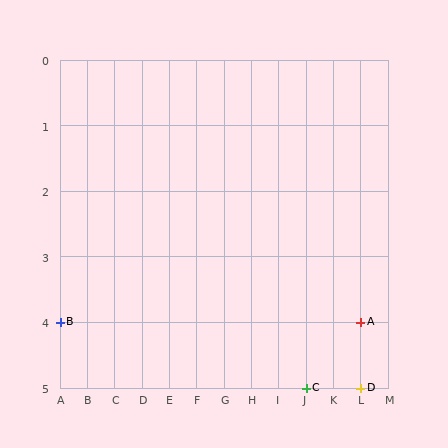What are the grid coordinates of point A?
Point A is at grid coordinates (L, 4).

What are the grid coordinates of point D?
Point D is at grid coordinates (L, 5).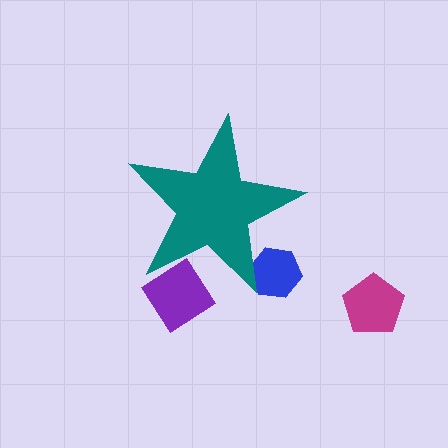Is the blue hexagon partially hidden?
Yes, the blue hexagon is partially hidden behind the teal star.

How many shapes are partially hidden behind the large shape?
2 shapes are partially hidden.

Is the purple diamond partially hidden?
Yes, the purple diamond is partially hidden behind the teal star.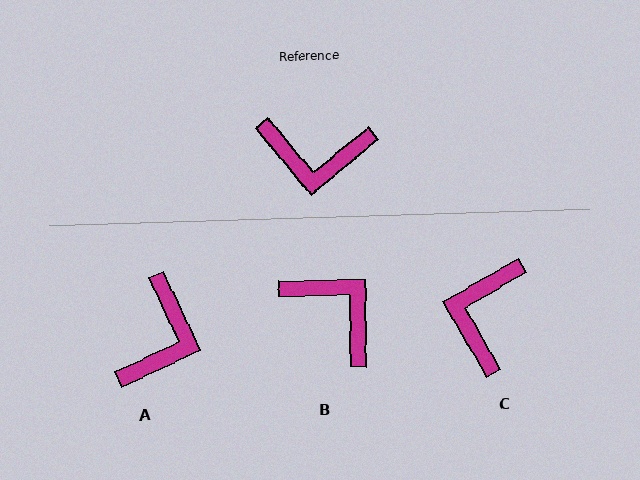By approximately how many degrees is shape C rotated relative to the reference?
Approximately 100 degrees clockwise.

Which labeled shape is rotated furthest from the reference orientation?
B, about 141 degrees away.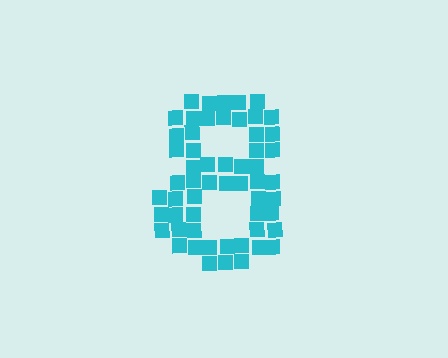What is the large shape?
The large shape is the digit 8.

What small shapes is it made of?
It is made of small squares.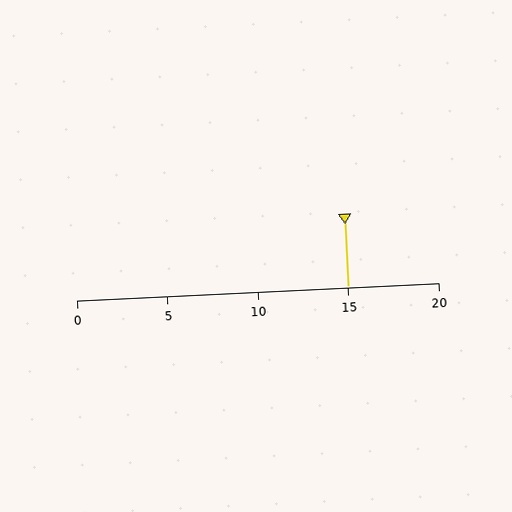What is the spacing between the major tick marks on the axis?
The major ticks are spaced 5 apart.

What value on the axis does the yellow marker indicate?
The marker indicates approximately 15.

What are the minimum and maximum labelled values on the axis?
The axis runs from 0 to 20.